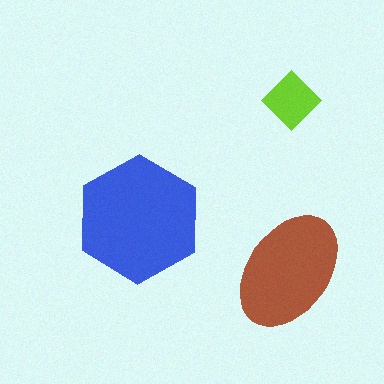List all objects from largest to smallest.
The blue hexagon, the brown ellipse, the lime diamond.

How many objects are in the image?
There are 3 objects in the image.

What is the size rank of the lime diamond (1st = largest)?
3rd.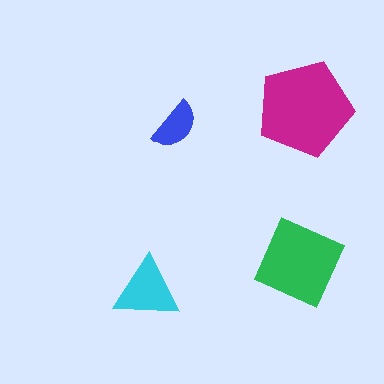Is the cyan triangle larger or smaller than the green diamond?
Smaller.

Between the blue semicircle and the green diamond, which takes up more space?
The green diamond.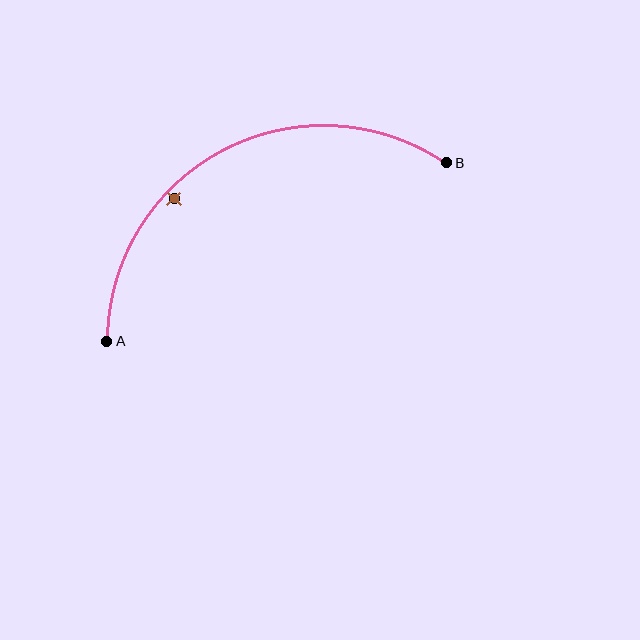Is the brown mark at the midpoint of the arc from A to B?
No — the brown mark does not lie on the arc at all. It sits slightly inside the curve.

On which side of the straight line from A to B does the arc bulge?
The arc bulges above the straight line connecting A and B.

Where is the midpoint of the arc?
The arc midpoint is the point on the curve farthest from the straight line joining A and B. It sits above that line.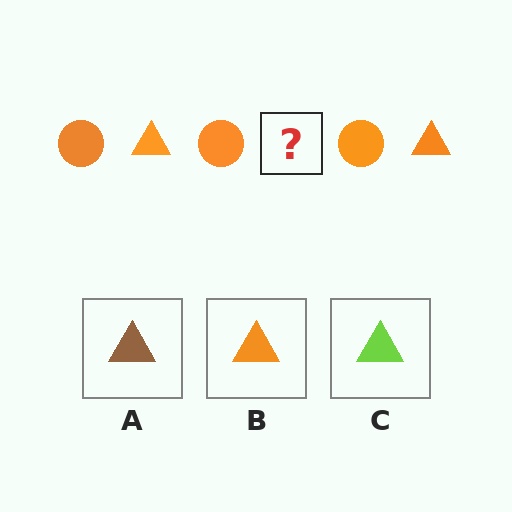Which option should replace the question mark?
Option B.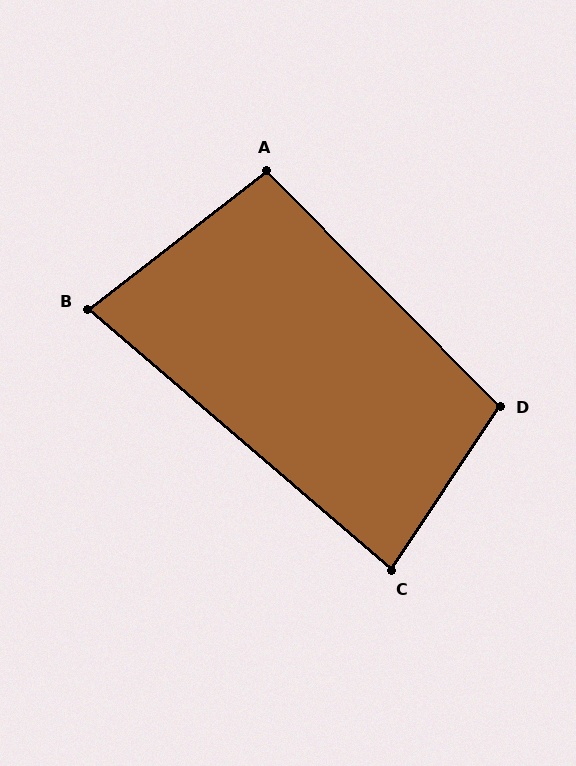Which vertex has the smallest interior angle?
B, at approximately 79 degrees.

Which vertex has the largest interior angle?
D, at approximately 101 degrees.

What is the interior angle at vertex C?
Approximately 83 degrees (acute).